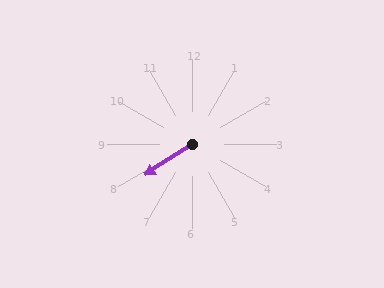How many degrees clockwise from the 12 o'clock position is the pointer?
Approximately 237 degrees.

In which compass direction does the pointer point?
Southwest.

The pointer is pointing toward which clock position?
Roughly 8 o'clock.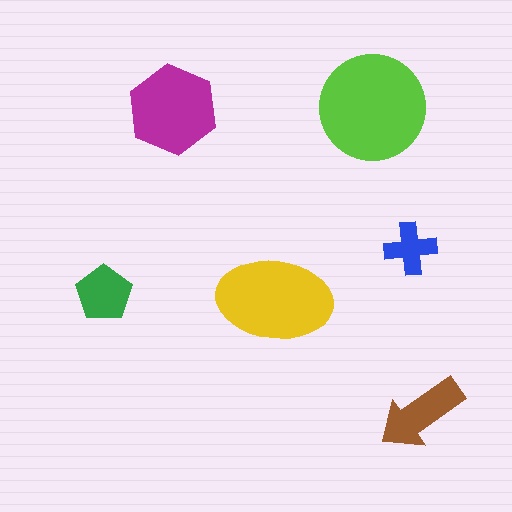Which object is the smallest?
The blue cross.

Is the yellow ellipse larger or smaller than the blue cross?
Larger.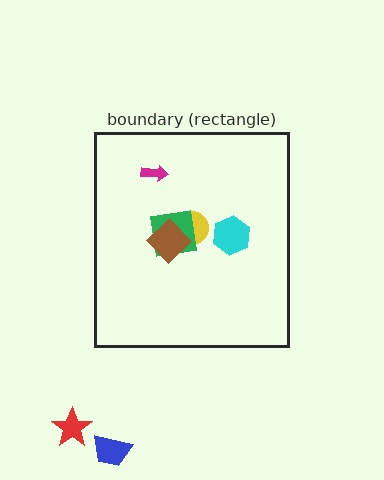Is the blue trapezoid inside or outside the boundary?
Outside.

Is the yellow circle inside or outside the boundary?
Inside.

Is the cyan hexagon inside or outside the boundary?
Inside.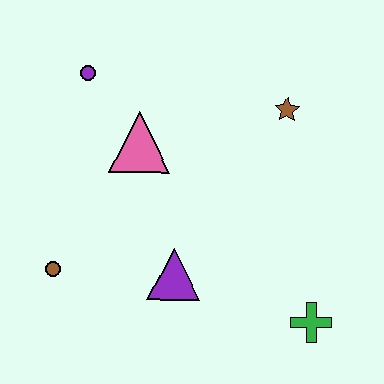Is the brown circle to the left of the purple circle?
Yes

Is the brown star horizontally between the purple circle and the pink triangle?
No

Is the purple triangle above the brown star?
No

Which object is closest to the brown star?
The pink triangle is closest to the brown star.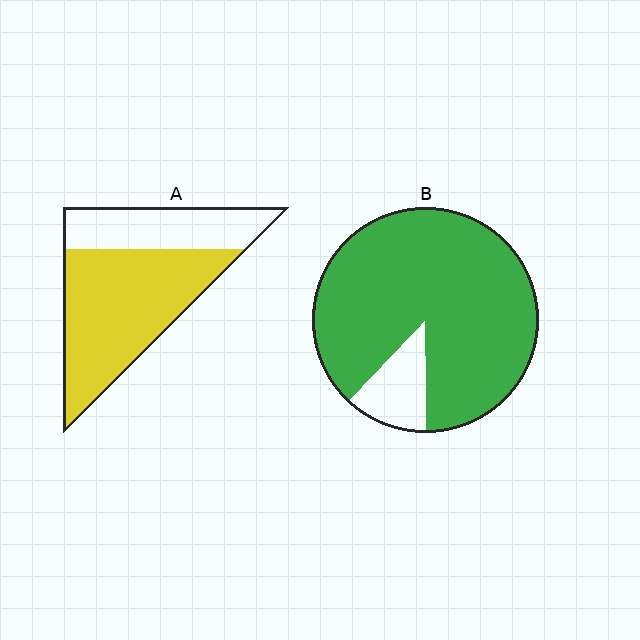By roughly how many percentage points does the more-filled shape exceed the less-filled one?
By roughly 20 percentage points (B over A).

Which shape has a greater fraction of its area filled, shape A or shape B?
Shape B.